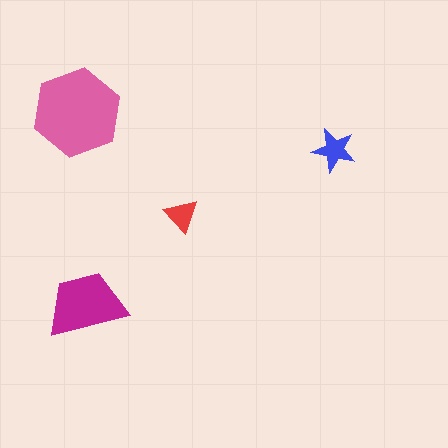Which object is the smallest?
The red triangle.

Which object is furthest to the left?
The pink hexagon is leftmost.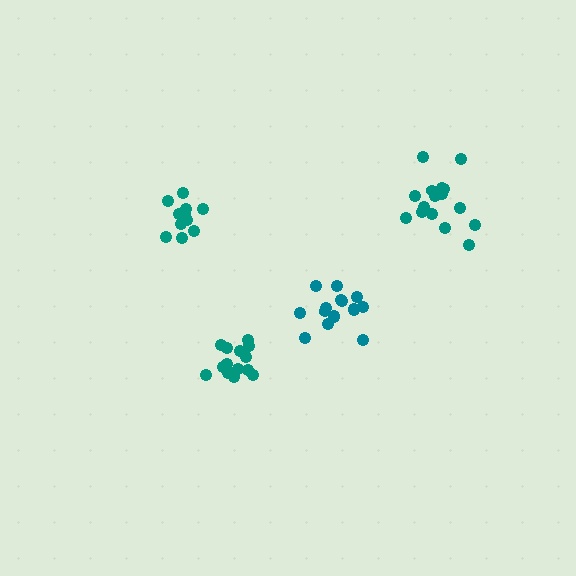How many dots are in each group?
Group 1: 16 dots, Group 2: 16 dots, Group 3: 14 dots, Group 4: 11 dots (57 total).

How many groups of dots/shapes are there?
There are 4 groups.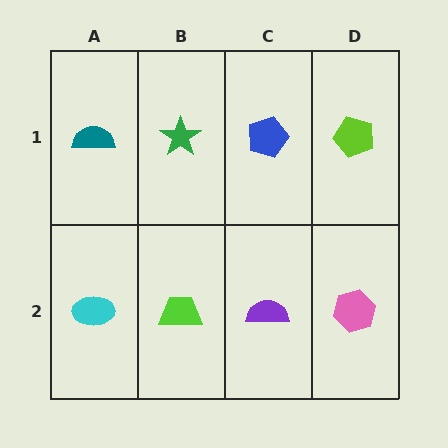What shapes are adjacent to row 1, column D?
A pink hexagon (row 2, column D), a blue pentagon (row 1, column C).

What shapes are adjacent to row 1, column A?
A cyan ellipse (row 2, column A), a green star (row 1, column B).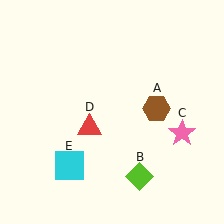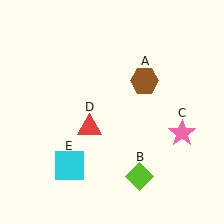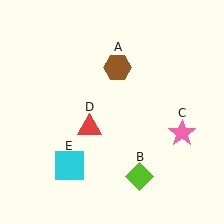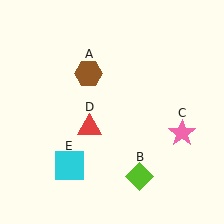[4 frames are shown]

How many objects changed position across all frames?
1 object changed position: brown hexagon (object A).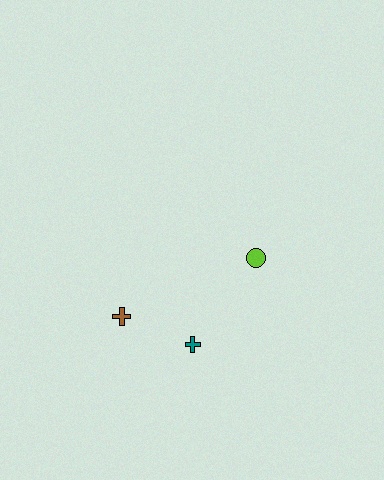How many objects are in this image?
There are 3 objects.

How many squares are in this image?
There are no squares.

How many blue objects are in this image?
There are no blue objects.